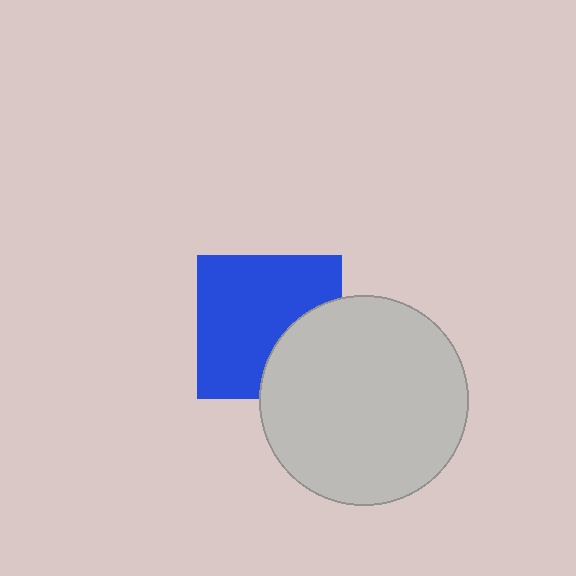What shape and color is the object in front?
The object in front is a light gray circle.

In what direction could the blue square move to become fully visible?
The blue square could move left. That would shift it out from behind the light gray circle entirely.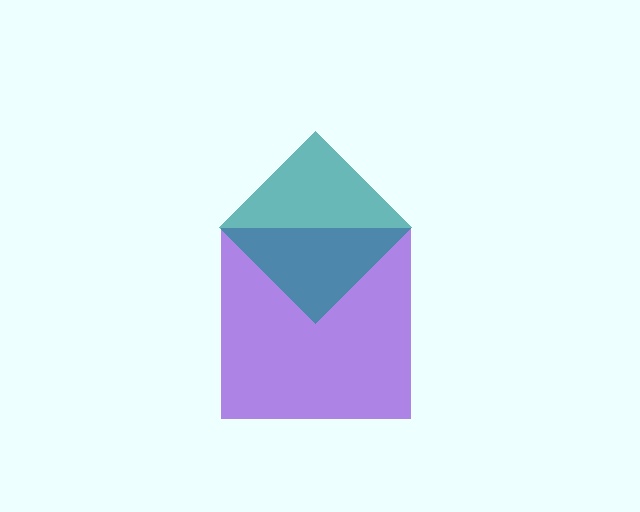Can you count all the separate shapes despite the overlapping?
Yes, there are 2 separate shapes.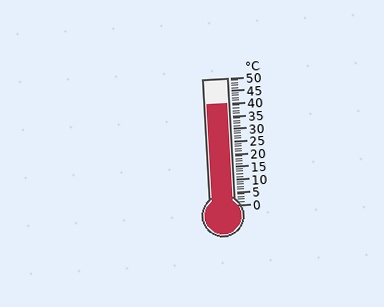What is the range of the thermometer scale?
The thermometer scale ranges from 0°C to 50°C.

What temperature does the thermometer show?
The thermometer shows approximately 40°C.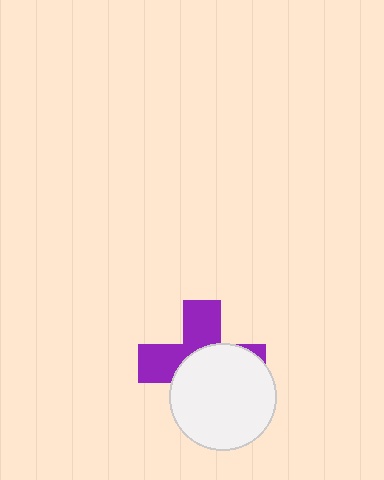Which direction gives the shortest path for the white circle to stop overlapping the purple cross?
Moving toward the lower-right gives the shortest separation.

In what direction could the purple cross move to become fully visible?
The purple cross could move toward the upper-left. That would shift it out from behind the white circle entirely.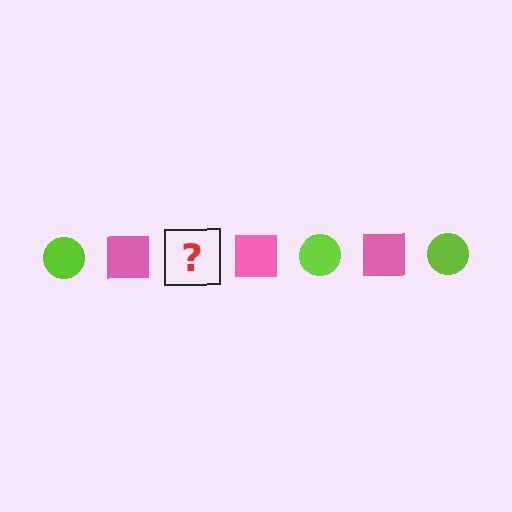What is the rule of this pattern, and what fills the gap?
The rule is that the pattern alternates between lime circle and pink square. The gap should be filled with a lime circle.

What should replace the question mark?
The question mark should be replaced with a lime circle.